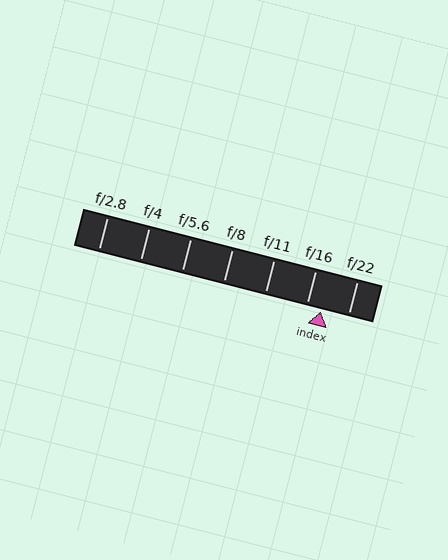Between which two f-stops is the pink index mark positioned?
The index mark is between f/16 and f/22.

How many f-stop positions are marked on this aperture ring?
There are 7 f-stop positions marked.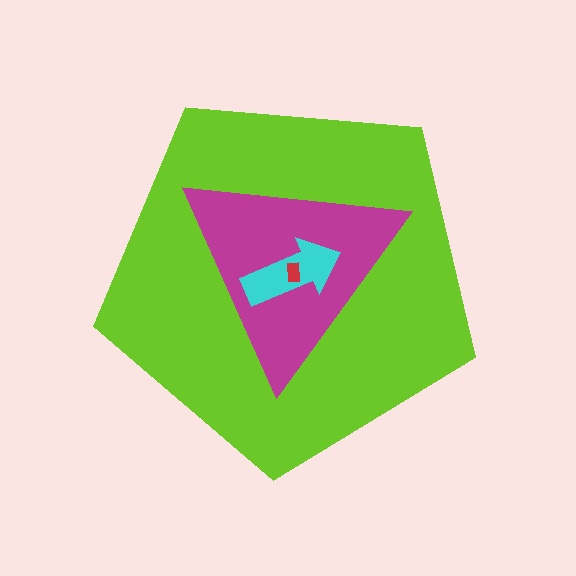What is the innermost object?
The red rectangle.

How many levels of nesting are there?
4.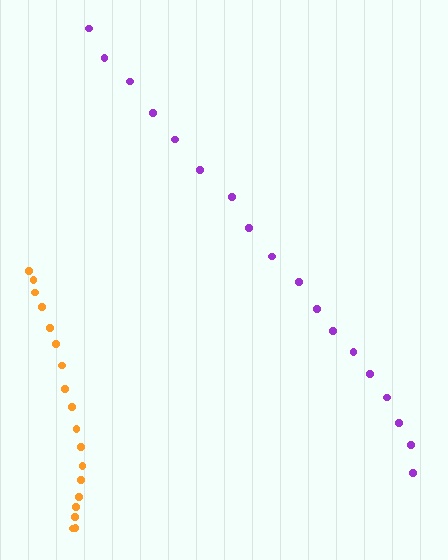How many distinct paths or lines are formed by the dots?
There are 2 distinct paths.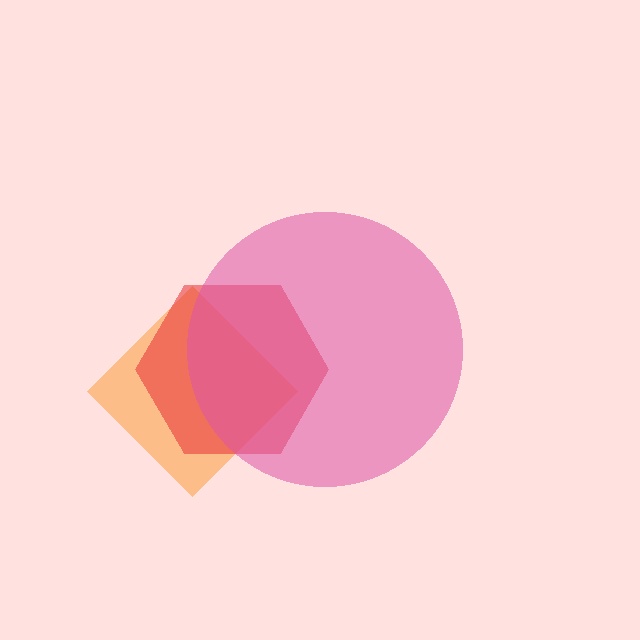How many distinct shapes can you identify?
There are 3 distinct shapes: an orange diamond, a red hexagon, a pink circle.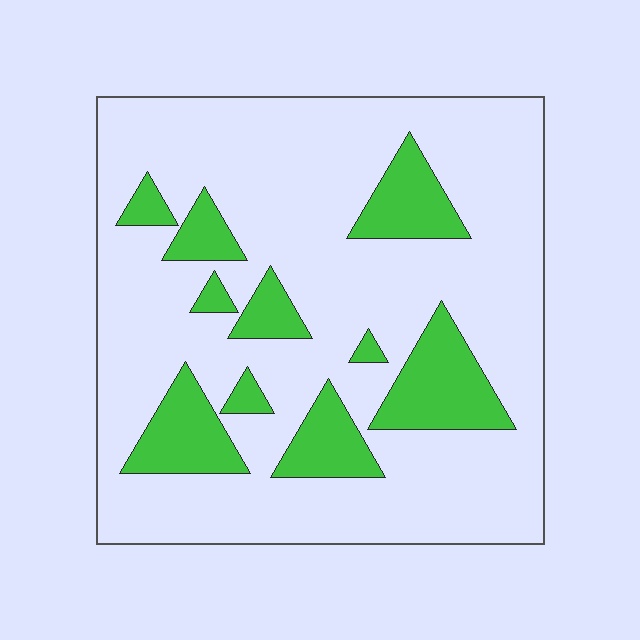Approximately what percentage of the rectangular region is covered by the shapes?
Approximately 20%.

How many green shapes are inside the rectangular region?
10.